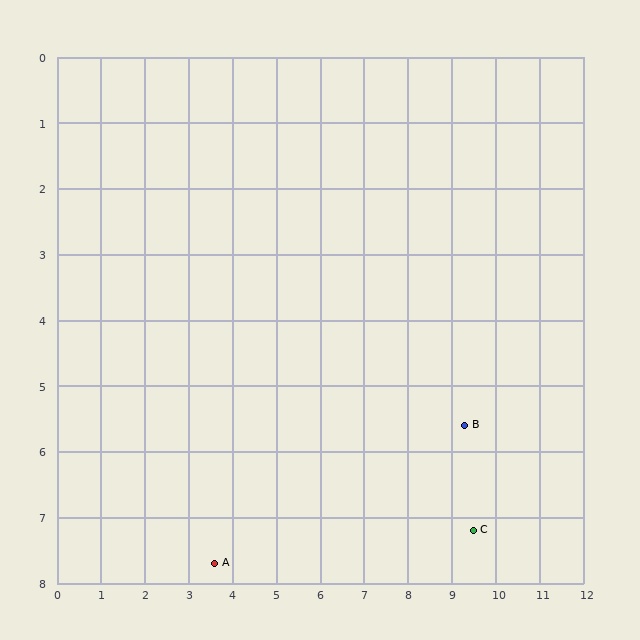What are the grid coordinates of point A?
Point A is at approximately (3.6, 7.7).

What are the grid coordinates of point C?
Point C is at approximately (9.5, 7.2).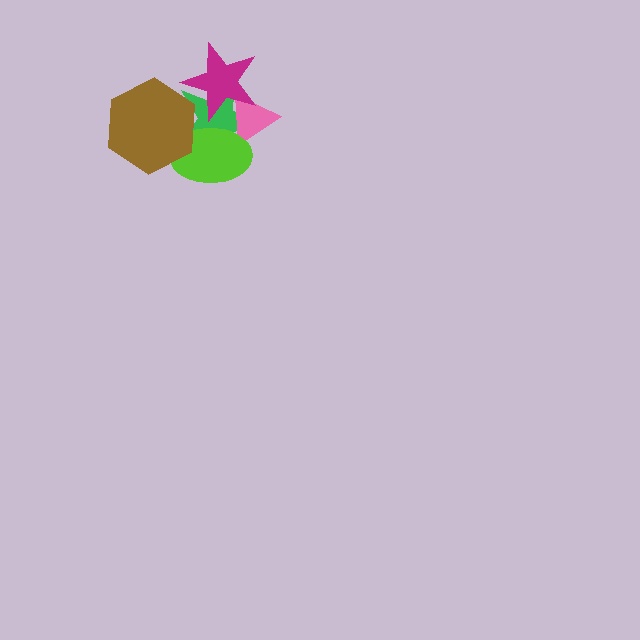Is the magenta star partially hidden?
No, no other shape covers it.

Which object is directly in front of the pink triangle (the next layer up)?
The lime ellipse is directly in front of the pink triangle.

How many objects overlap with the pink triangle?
3 objects overlap with the pink triangle.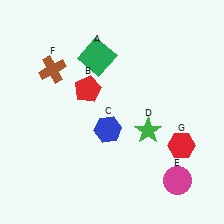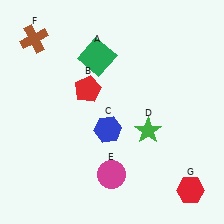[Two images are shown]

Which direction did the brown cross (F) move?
The brown cross (F) moved up.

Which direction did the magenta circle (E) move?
The magenta circle (E) moved left.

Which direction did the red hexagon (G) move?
The red hexagon (G) moved down.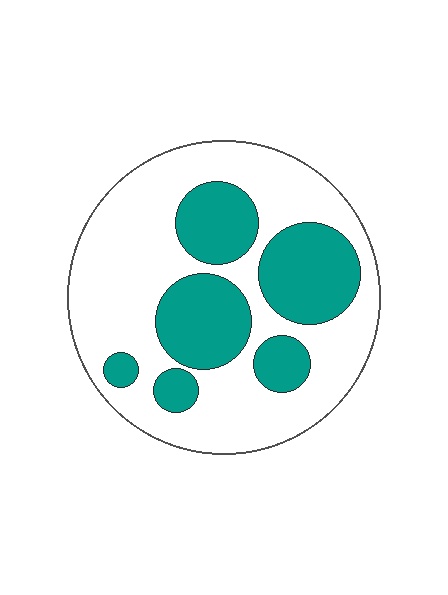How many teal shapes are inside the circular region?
6.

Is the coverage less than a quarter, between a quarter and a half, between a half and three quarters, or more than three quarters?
Between a quarter and a half.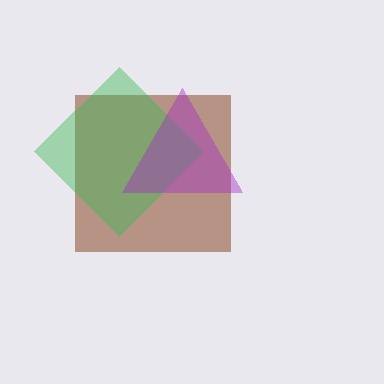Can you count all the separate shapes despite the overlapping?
Yes, there are 3 separate shapes.